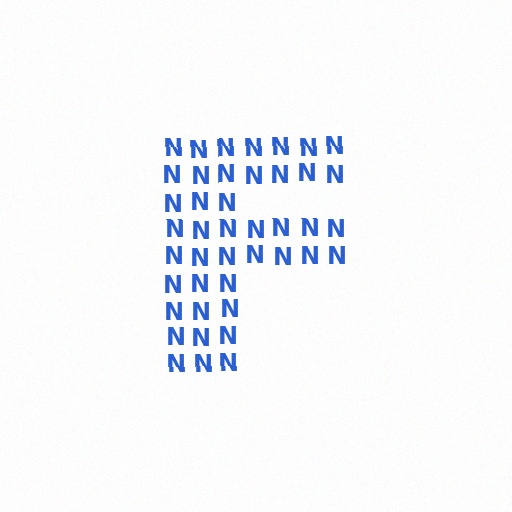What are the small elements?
The small elements are letter N's.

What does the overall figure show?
The overall figure shows the letter F.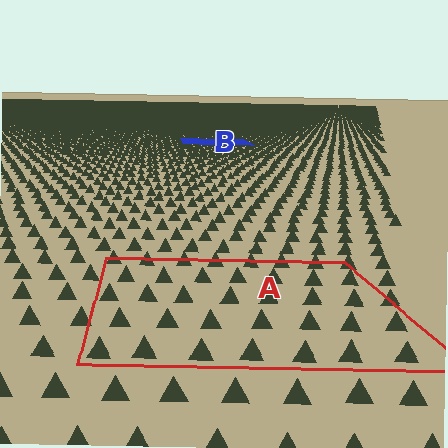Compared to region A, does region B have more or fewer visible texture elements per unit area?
Region B has more texture elements per unit area — they are packed more densely because it is farther away.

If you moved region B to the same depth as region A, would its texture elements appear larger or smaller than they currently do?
They would appear larger. At a closer depth, the same texture elements are projected at a bigger on-screen size.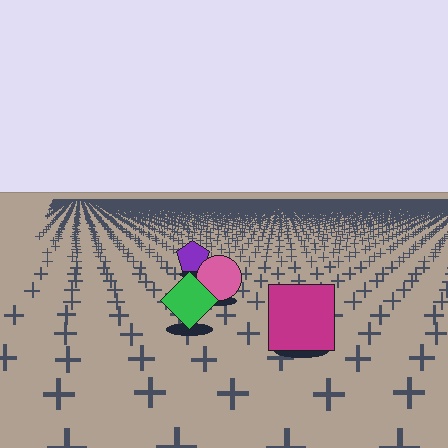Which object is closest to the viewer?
The magenta square is closest. The texture marks near it are larger and more spread out.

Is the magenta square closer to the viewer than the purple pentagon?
Yes. The magenta square is closer — you can tell from the texture gradient: the ground texture is coarser near it.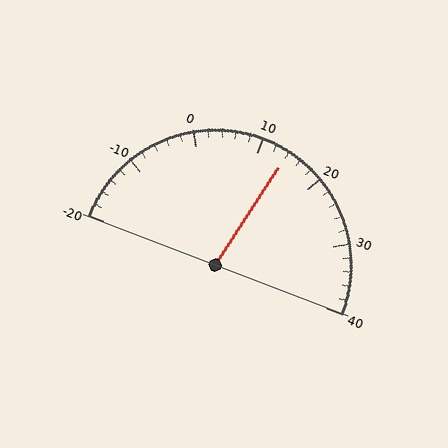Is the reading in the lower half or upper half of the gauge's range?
The reading is in the upper half of the range (-20 to 40).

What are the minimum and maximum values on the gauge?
The gauge ranges from -20 to 40.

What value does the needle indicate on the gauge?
The needle indicates approximately 14.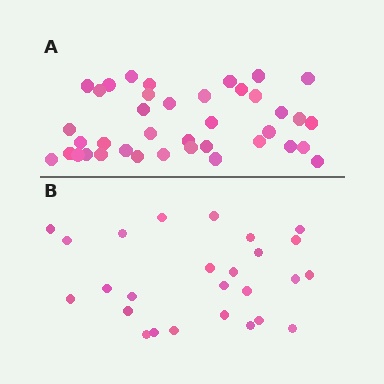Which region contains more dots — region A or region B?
Region A (the top region) has more dots.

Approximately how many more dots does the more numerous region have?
Region A has approximately 15 more dots than region B.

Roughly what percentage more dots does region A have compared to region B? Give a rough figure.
About 50% more.